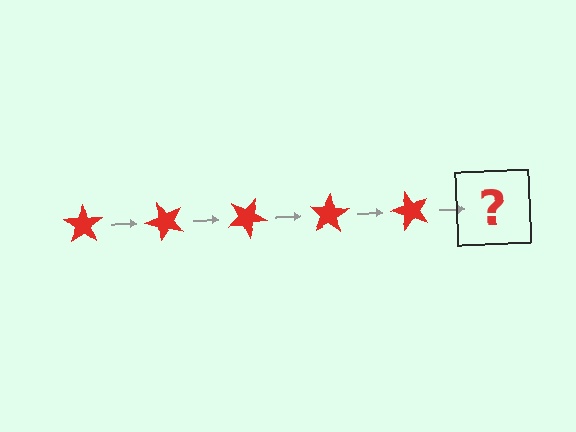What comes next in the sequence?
The next element should be a red star rotated 250 degrees.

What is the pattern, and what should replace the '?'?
The pattern is that the star rotates 50 degrees each step. The '?' should be a red star rotated 250 degrees.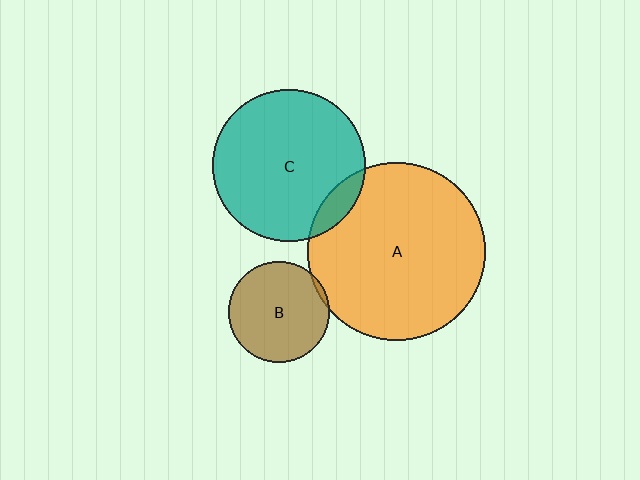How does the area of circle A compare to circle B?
Approximately 3.1 times.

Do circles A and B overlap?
Yes.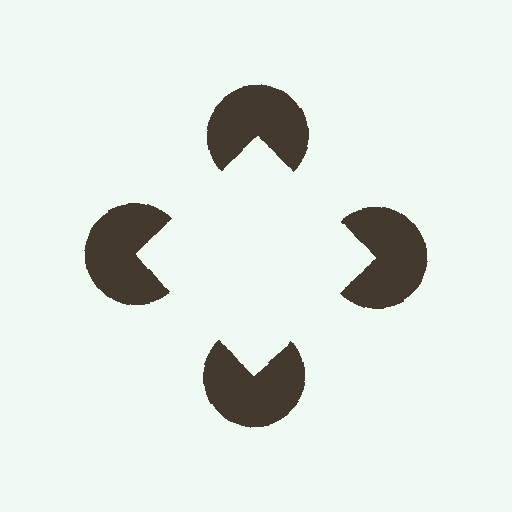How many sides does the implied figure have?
4 sides.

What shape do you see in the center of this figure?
An illusory square — its edges are inferred from the aligned wedge cuts in the pac-man discs, not physically drawn.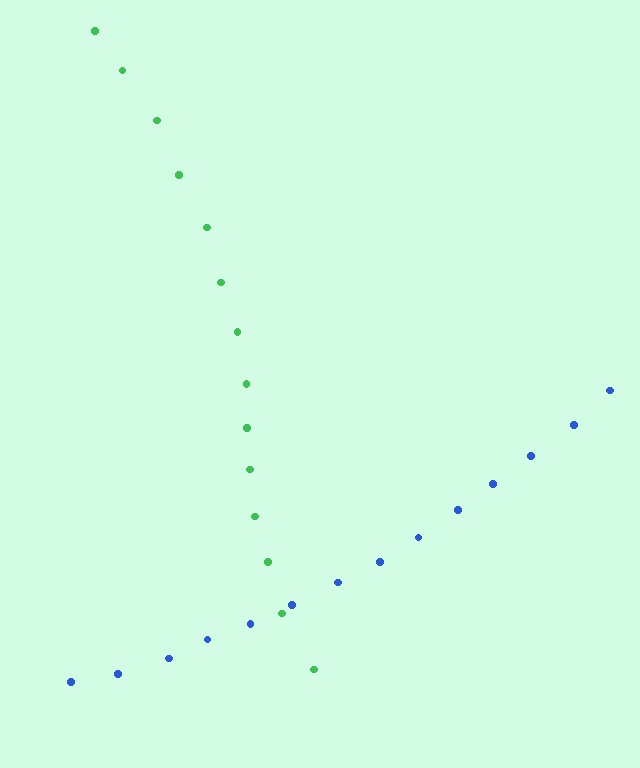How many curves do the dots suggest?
There are 2 distinct paths.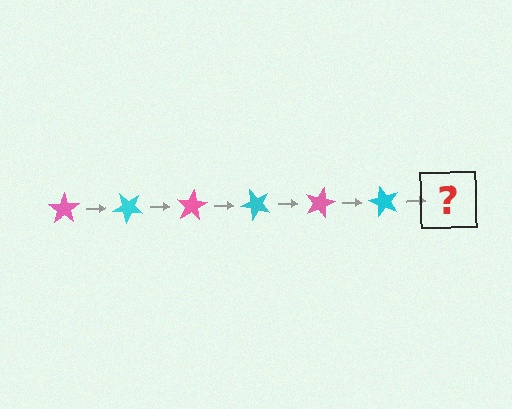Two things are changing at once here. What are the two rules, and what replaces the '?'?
The two rules are that it rotates 40 degrees each step and the color cycles through pink and cyan. The '?' should be a pink star, rotated 240 degrees from the start.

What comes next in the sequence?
The next element should be a pink star, rotated 240 degrees from the start.